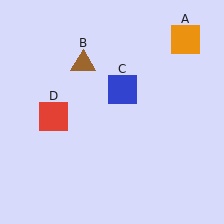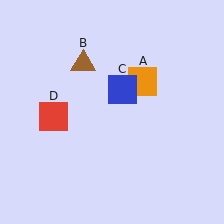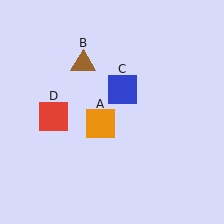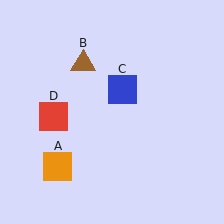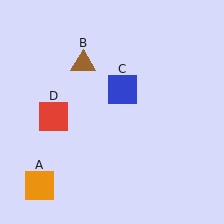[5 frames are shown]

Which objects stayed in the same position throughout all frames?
Brown triangle (object B) and blue square (object C) and red square (object D) remained stationary.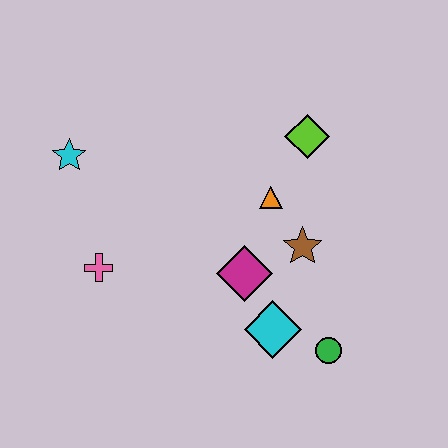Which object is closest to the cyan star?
The pink cross is closest to the cyan star.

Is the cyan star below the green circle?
No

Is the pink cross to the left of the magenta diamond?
Yes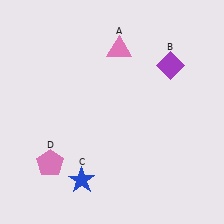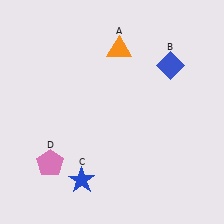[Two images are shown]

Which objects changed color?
A changed from pink to orange. B changed from purple to blue.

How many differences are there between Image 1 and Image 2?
There are 2 differences between the two images.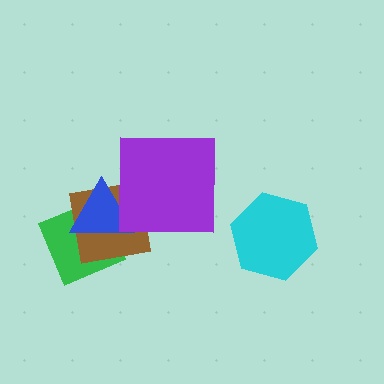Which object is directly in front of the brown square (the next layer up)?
The blue triangle is directly in front of the brown square.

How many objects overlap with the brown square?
3 objects overlap with the brown square.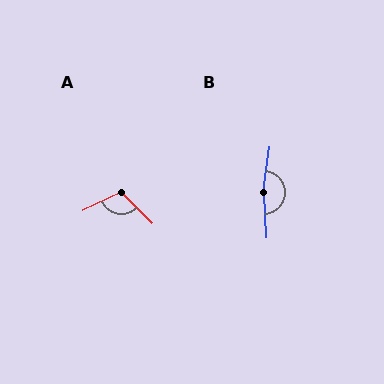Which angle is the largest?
B, at approximately 170 degrees.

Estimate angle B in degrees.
Approximately 170 degrees.